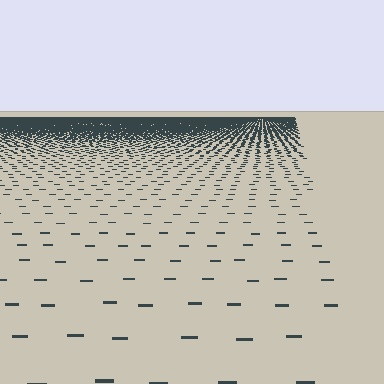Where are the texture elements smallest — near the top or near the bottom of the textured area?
Near the top.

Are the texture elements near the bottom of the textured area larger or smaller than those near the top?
Larger. Near the bottom, elements are closer to the viewer and appear at a bigger on-screen size.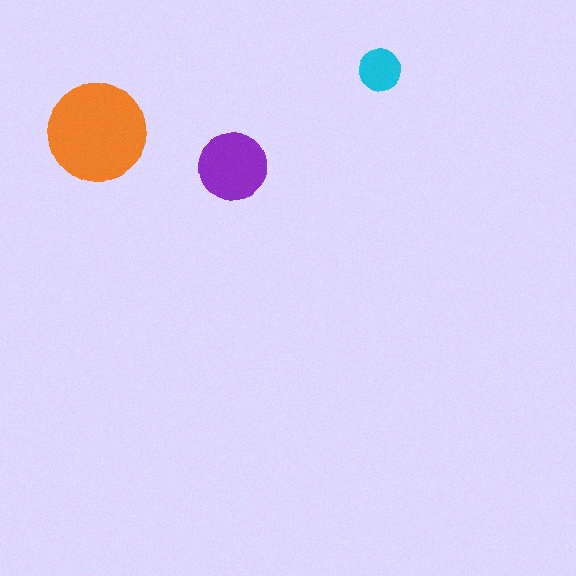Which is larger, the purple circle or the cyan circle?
The purple one.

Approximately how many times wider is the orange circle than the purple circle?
About 1.5 times wider.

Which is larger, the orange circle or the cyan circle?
The orange one.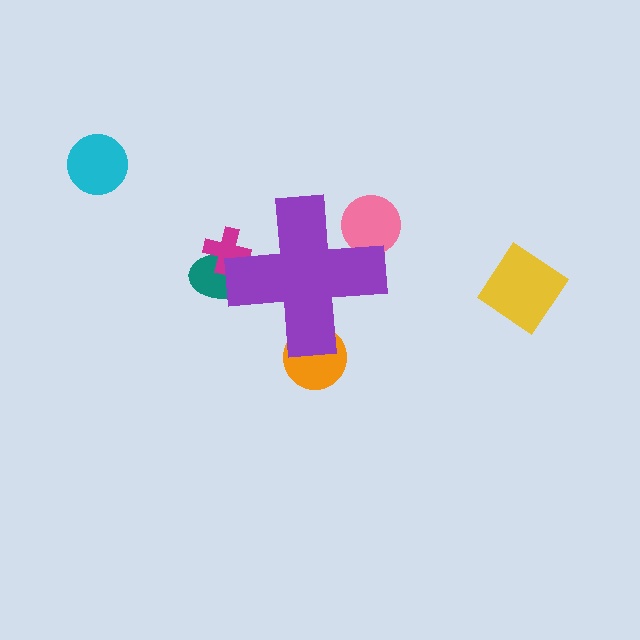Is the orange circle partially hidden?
Yes, the orange circle is partially hidden behind the purple cross.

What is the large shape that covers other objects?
A purple cross.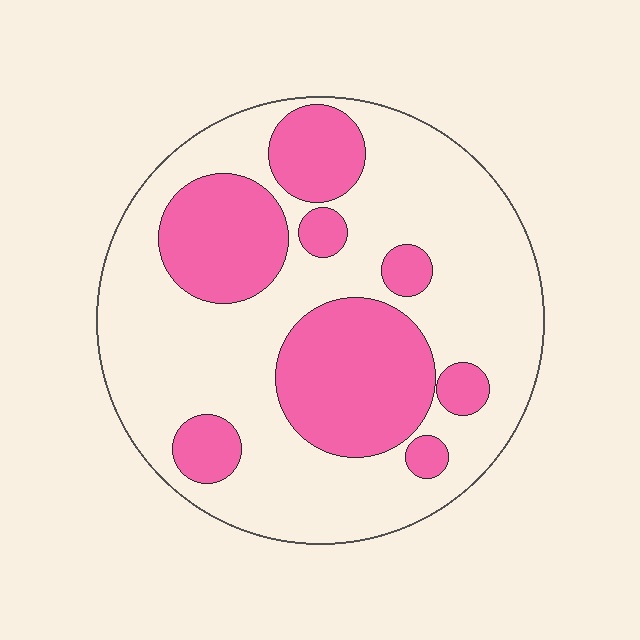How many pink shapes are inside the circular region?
8.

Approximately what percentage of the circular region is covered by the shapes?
Approximately 35%.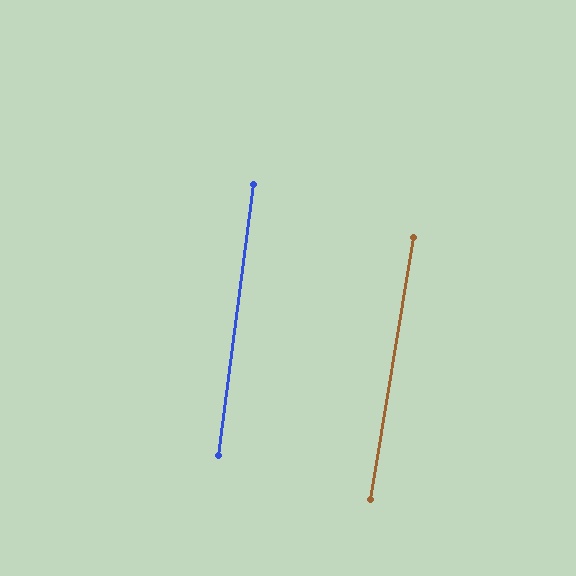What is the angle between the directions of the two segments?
Approximately 2 degrees.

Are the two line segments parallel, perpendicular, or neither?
Parallel — their directions differ by only 1.9°.